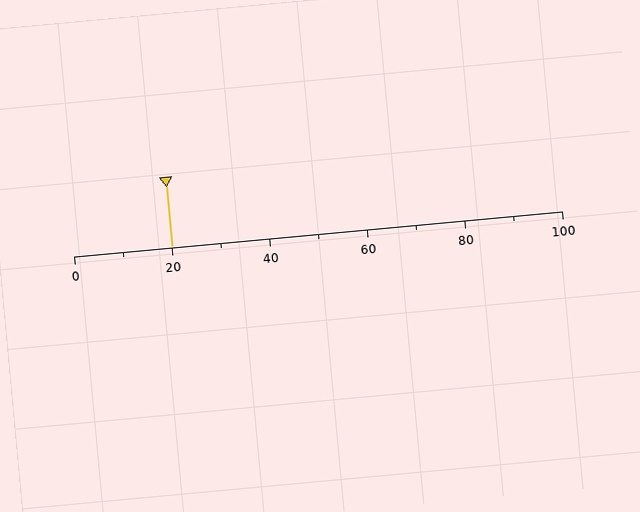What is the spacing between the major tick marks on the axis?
The major ticks are spaced 20 apart.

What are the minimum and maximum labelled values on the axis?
The axis runs from 0 to 100.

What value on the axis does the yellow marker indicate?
The marker indicates approximately 20.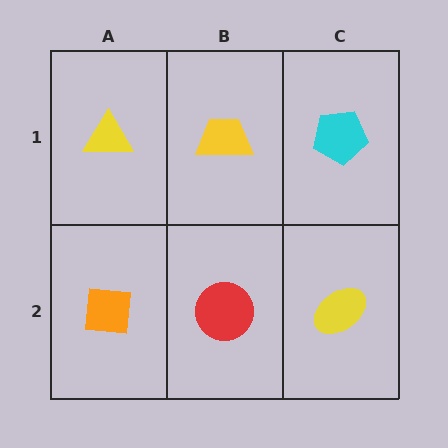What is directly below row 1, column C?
A yellow ellipse.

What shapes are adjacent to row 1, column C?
A yellow ellipse (row 2, column C), a yellow trapezoid (row 1, column B).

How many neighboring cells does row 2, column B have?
3.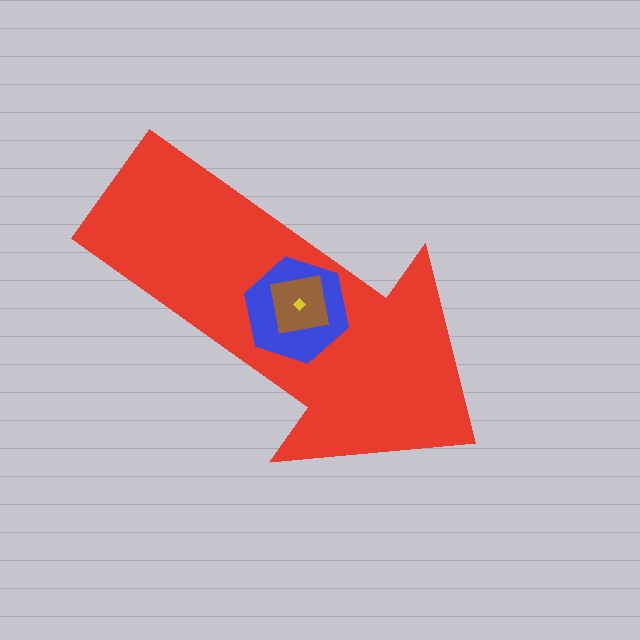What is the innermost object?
The yellow diamond.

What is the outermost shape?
The red arrow.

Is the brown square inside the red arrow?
Yes.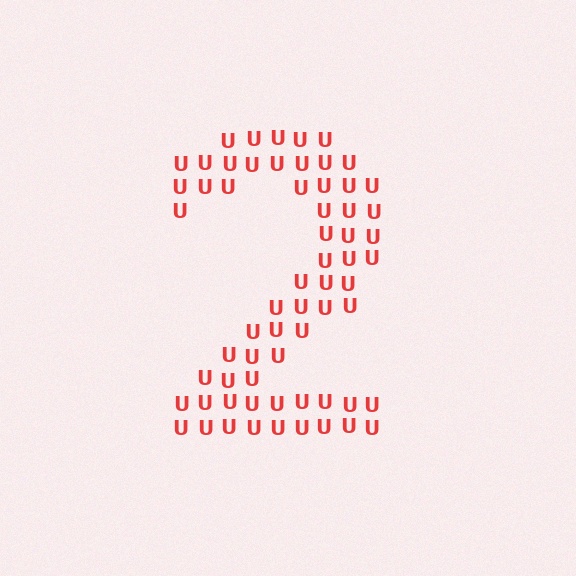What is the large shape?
The large shape is the digit 2.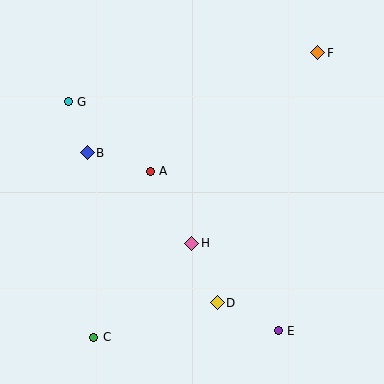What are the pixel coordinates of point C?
Point C is at (94, 337).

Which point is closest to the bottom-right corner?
Point E is closest to the bottom-right corner.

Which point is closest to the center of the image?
Point A at (150, 171) is closest to the center.